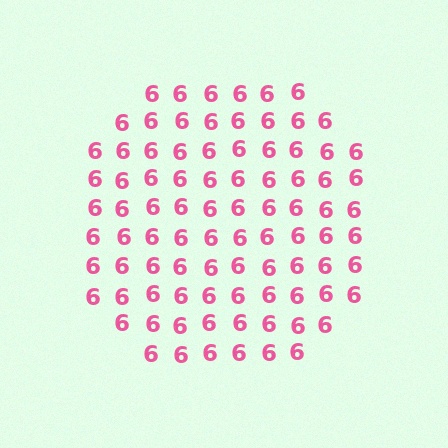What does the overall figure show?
The overall figure shows a circle.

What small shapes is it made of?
It is made of small digit 6's.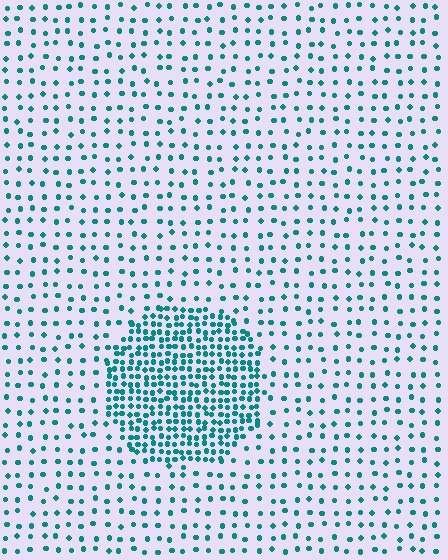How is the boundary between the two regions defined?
The boundary is defined by a change in element density (approximately 2.9x ratio). All elements are the same color, size, and shape.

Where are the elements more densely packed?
The elements are more densely packed inside the circle boundary.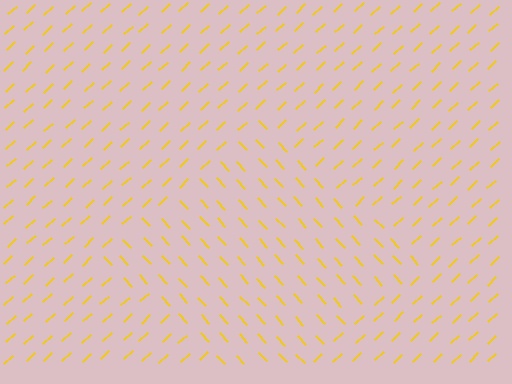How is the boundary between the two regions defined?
The boundary is defined purely by a change in line orientation (approximately 89 degrees difference). All lines are the same color and thickness.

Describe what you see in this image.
The image is filled with small yellow line segments. A diamond region in the image has lines oriented differently from the surrounding lines, creating a visible texture boundary.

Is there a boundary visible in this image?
Yes, there is a texture boundary formed by a change in line orientation.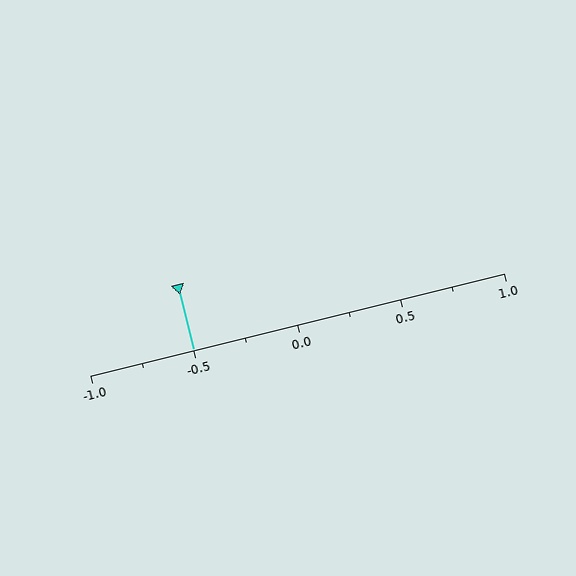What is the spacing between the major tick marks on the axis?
The major ticks are spaced 0.5 apart.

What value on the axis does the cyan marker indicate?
The marker indicates approximately -0.5.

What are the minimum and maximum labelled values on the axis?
The axis runs from -1.0 to 1.0.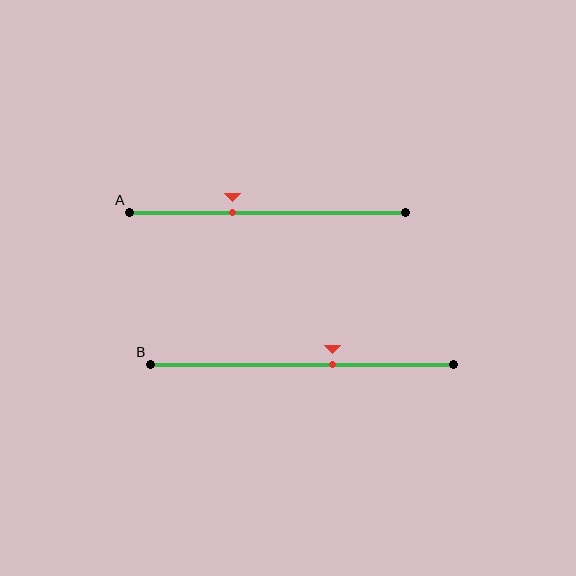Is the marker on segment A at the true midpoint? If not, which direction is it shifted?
No, the marker on segment A is shifted to the left by about 13% of the segment length.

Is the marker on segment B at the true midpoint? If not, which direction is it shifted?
No, the marker on segment B is shifted to the right by about 10% of the segment length.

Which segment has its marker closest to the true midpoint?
Segment B has its marker closest to the true midpoint.